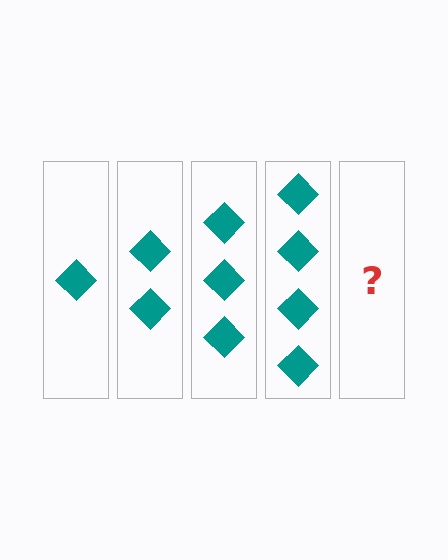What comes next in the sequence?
The next element should be 5 diamonds.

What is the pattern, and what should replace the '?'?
The pattern is that each step adds one more diamond. The '?' should be 5 diamonds.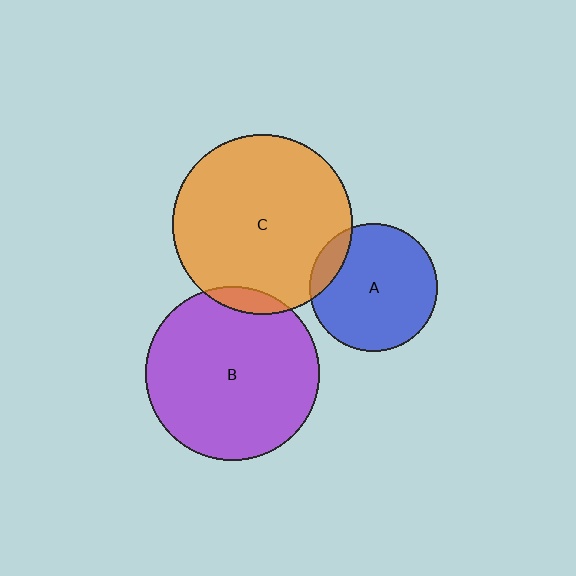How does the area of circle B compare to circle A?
Approximately 1.8 times.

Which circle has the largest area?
Circle C (orange).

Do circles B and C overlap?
Yes.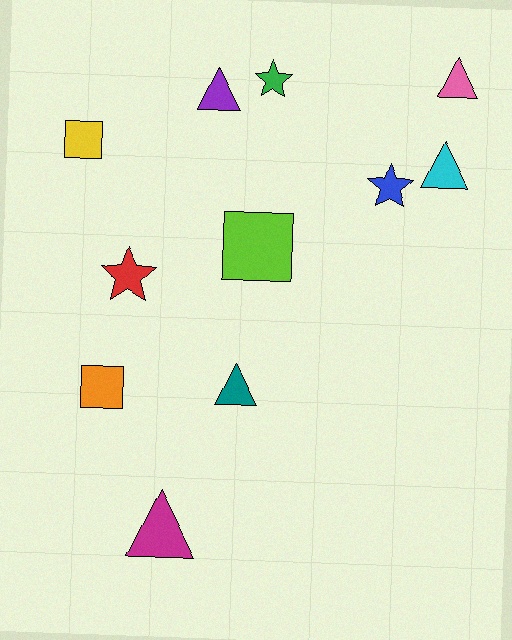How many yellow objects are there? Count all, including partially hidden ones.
There is 1 yellow object.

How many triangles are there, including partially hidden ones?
There are 5 triangles.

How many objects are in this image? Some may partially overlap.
There are 11 objects.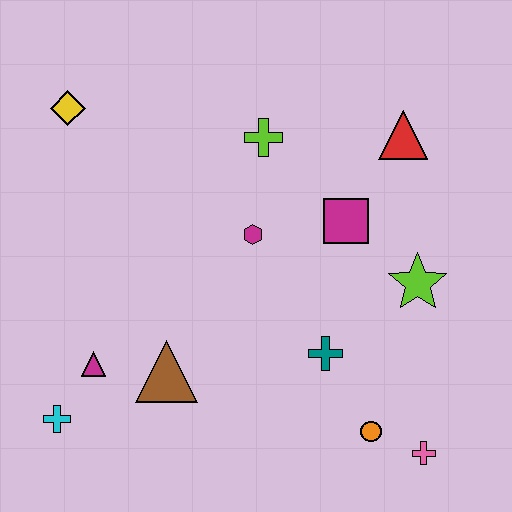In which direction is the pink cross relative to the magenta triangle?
The pink cross is to the right of the magenta triangle.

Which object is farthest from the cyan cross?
The red triangle is farthest from the cyan cross.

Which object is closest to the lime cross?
The magenta hexagon is closest to the lime cross.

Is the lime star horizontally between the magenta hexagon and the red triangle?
No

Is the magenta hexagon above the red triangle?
No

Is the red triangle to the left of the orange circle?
No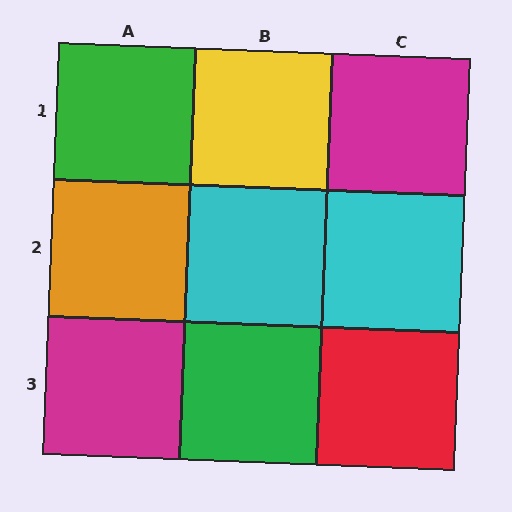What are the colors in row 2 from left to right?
Orange, cyan, cyan.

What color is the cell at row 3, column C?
Red.